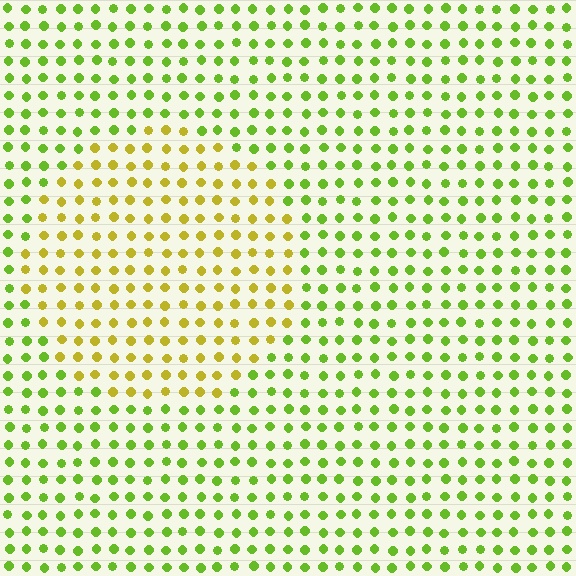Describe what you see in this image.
The image is filled with small lime elements in a uniform arrangement. A circle-shaped region is visible where the elements are tinted to a slightly different hue, forming a subtle color boundary.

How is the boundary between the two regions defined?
The boundary is defined purely by a slight shift in hue (about 38 degrees). Spacing, size, and orientation are identical on both sides.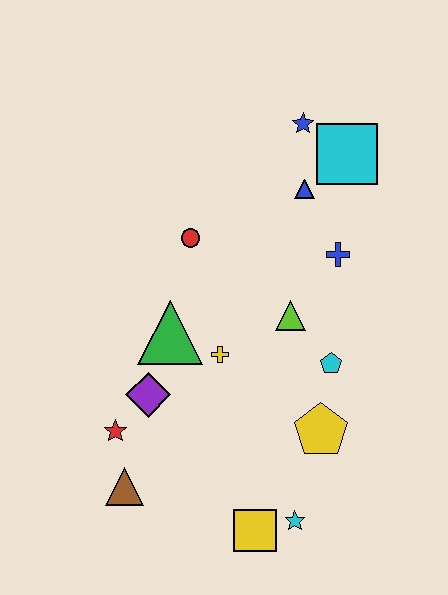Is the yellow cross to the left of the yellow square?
Yes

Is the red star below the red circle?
Yes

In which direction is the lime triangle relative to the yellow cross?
The lime triangle is to the right of the yellow cross.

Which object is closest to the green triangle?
The yellow cross is closest to the green triangle.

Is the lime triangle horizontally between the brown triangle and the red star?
No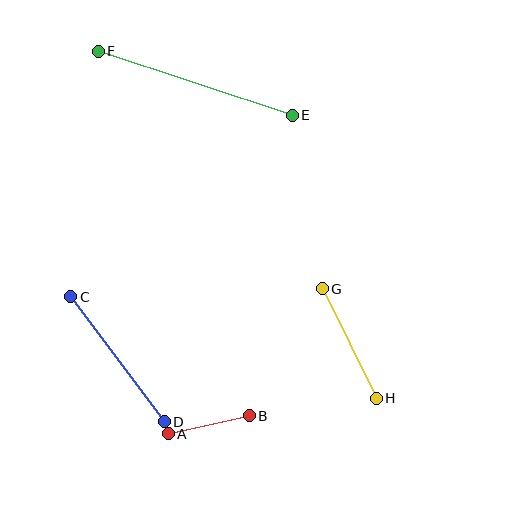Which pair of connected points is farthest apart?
Points E and F are farthest apart.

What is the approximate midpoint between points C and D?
The midpoint is at approximately (117, 359) pixels.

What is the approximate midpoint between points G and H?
The midpoint is at approximately (349, 343) pixels.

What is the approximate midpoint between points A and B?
The midpoint is at approximately (209, 425) pixels.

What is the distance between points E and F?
The distance is approximately 204 pixels.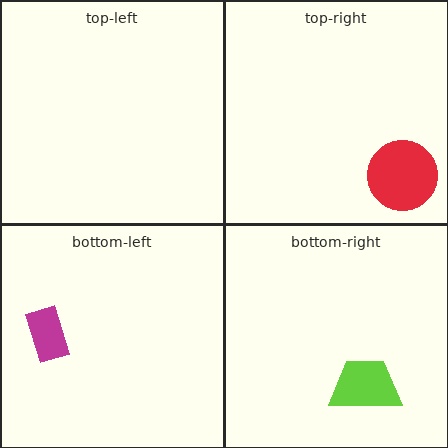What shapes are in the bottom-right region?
The lime trapezoid.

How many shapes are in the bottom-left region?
1.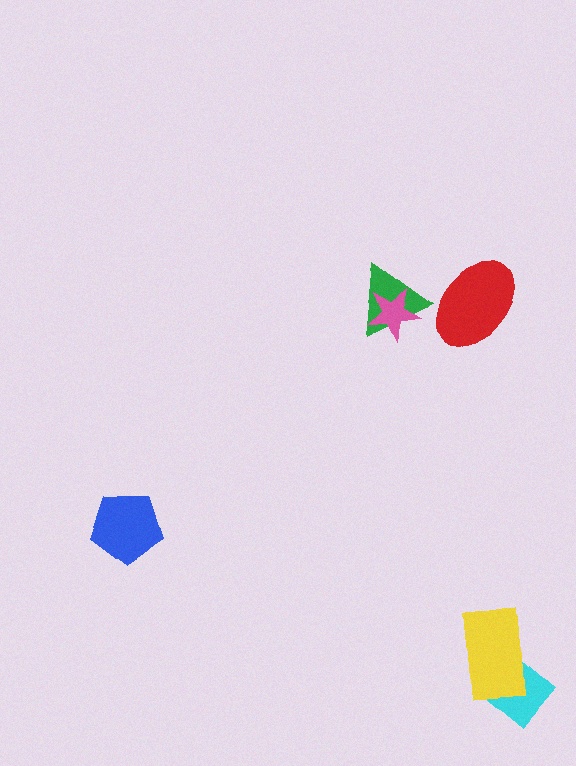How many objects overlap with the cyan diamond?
1 object overlaps with the cyan diamond.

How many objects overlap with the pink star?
1 object overlaps with the pink star.